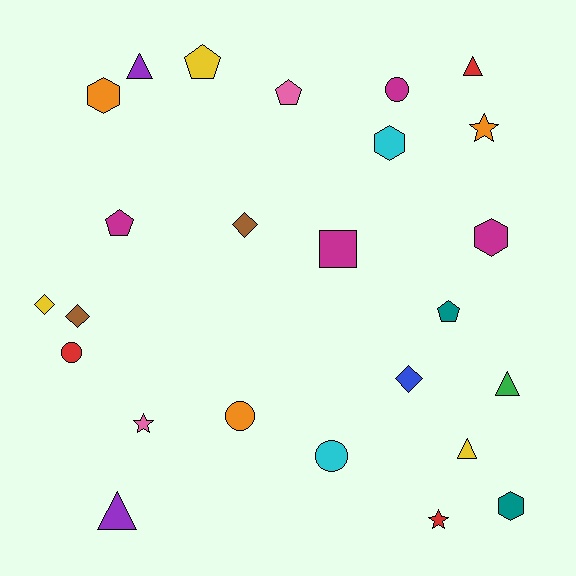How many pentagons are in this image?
There are 4 pentagons.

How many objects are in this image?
There are 25 objects.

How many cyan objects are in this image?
There are 2 cyan objects.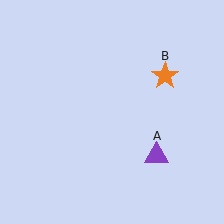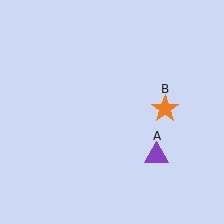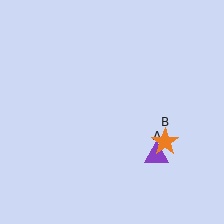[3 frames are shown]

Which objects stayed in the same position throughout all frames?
Purple triangle (object A) remained stationary.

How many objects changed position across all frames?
1 object changed position: orange star (object B).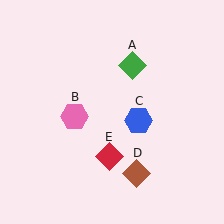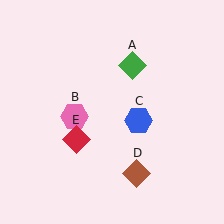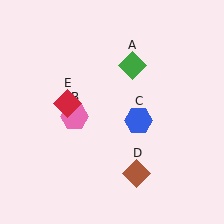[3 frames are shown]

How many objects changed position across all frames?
1 object changed position: red diamond (object E).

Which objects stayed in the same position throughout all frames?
Green diamond (object A) and pink hexagon (object B) and blue hexagon (object C) and brown diamond (object D) remained stationary.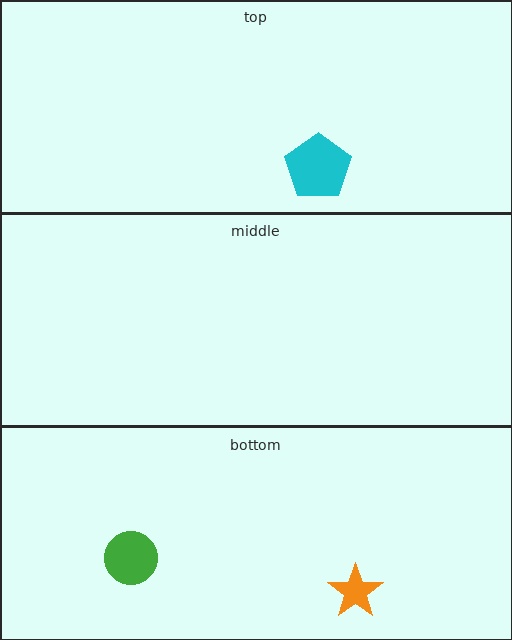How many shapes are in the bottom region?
2.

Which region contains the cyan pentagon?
The top region.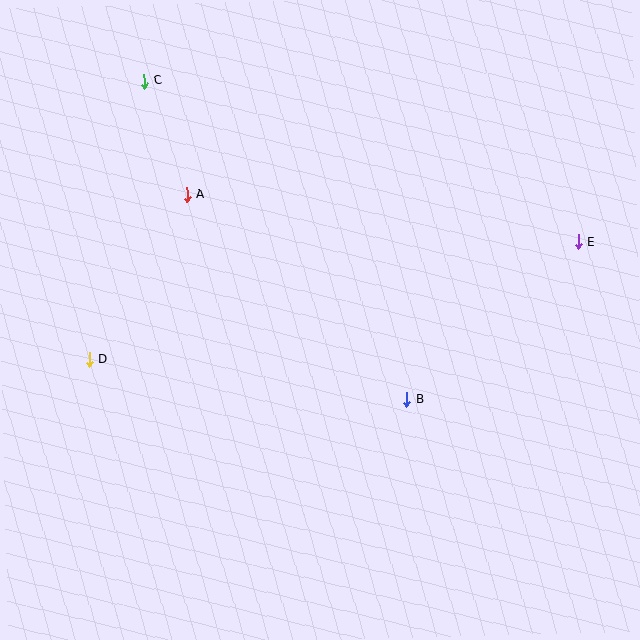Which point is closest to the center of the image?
Point B at (407, 400) is closest to the center.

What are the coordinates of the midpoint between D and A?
The midpoint between D and A is at (138, 277).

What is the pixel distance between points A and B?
The distance between A and B is 300 pixels.